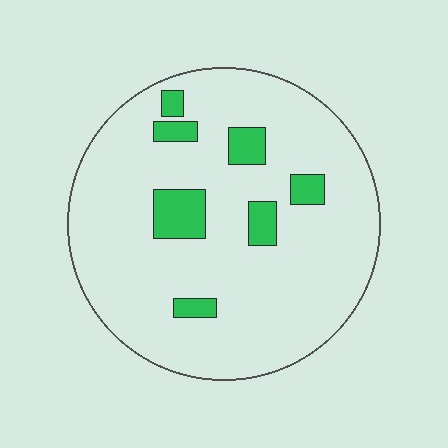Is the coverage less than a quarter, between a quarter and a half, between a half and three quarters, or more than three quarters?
Less than a quarter.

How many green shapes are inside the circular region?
7.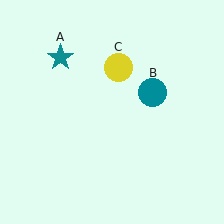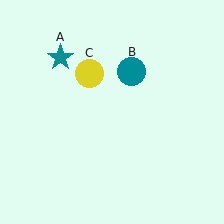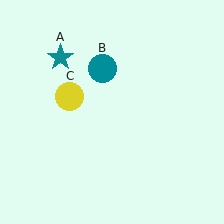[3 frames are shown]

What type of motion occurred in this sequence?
The teal circle (object B), yellow circle (object C) rotated counterclockwise around the center of the scene.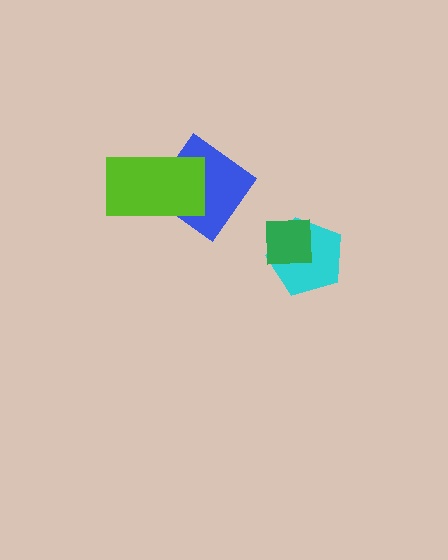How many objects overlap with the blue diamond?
1 object overlaps with the blue diamond.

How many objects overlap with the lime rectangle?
1 object overlaps with the lime rectangle.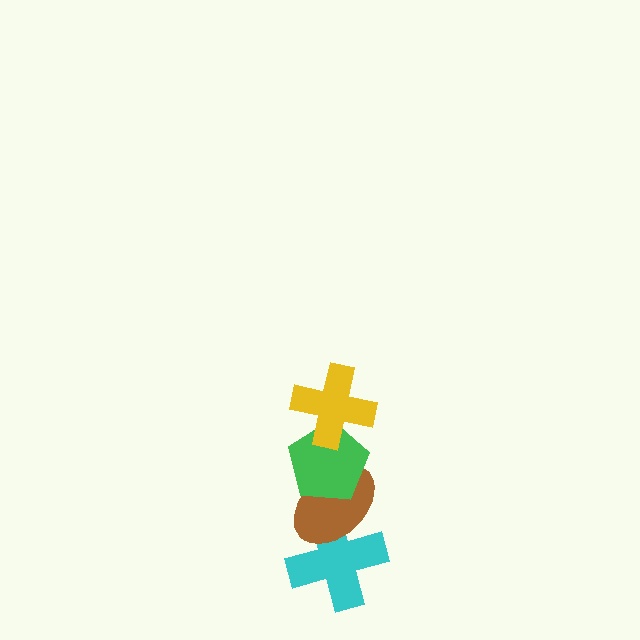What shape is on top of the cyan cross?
The brown ellipse is on top of the cyan cross.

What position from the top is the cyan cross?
The cyan cross is 4th from the top.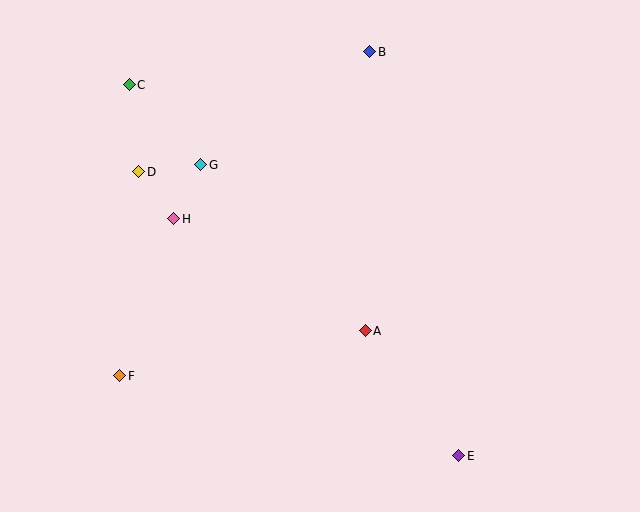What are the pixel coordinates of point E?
Point E is at (459, 456).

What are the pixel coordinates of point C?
Point C is at (129, 85).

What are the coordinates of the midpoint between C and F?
The midpoint between C and F is at (124, 230).